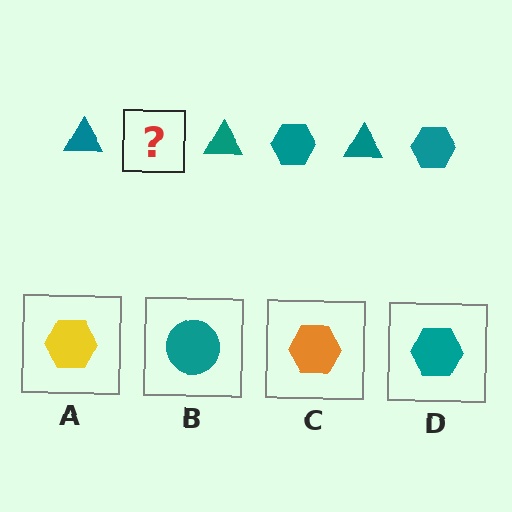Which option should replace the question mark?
Option D.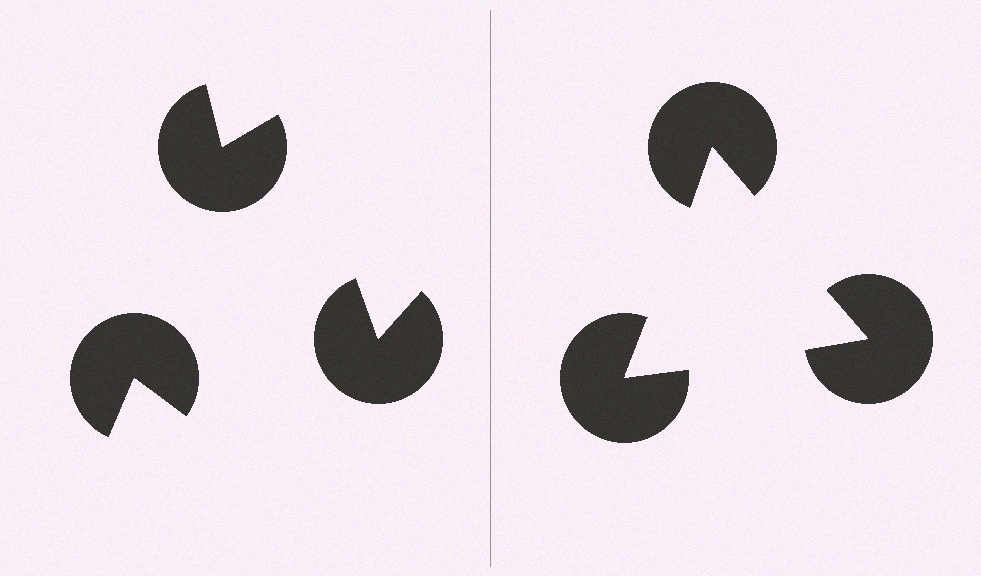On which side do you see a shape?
An illusory triangle appears on the right side. On the left side the wedge cuts are rotated, so no coherent shape forms.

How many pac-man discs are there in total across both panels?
6 — 3 on each side.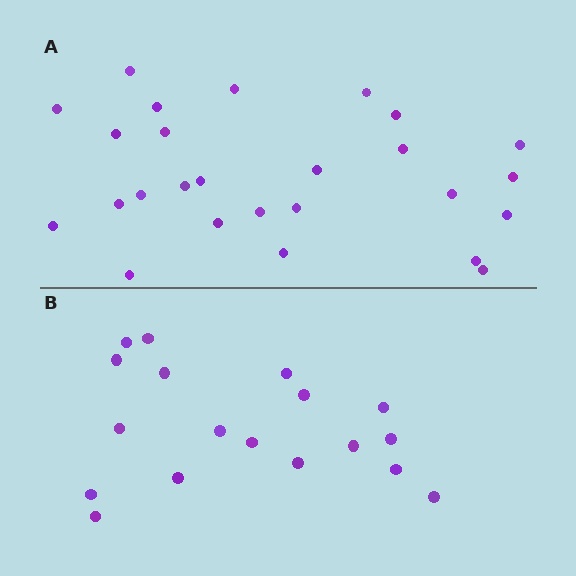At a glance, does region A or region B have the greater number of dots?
Region A (the top region) has more dots.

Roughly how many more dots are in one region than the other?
Region A has roughly 8 or so more dots than region B.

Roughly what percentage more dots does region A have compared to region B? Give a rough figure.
About 45% more.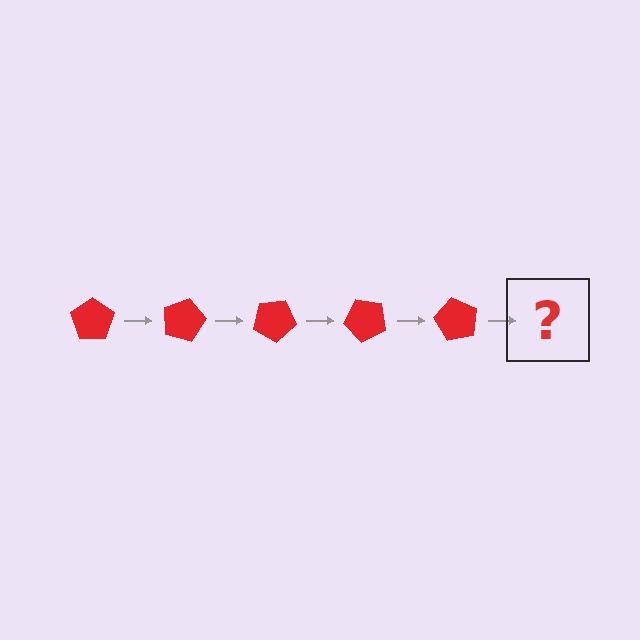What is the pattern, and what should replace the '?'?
The pattern is that the pentagon rotates 15 degrees each step. The '?' should be a red pentagon rotated 75 degrees.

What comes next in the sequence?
The next element should be a red pentagon rotated 75 degrees.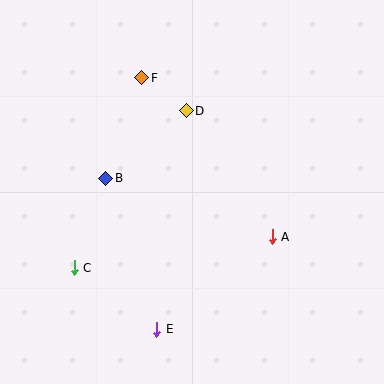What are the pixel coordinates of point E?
Point E is at (157, 329).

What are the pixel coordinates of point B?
Point B is at (106, 178).